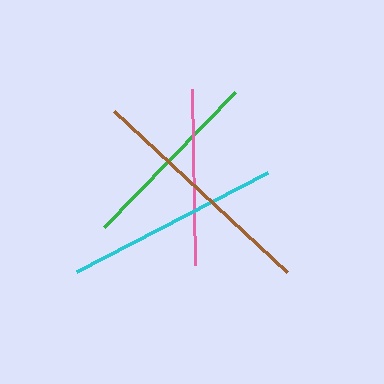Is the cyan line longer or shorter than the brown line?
The brown line is longer than the cyan line.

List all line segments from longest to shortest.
From longest to shortest: brown, cyan, green, pink.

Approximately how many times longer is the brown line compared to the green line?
The brown line is approximately 1.3 times the length of the green line.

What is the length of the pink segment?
The pink segment is approximately 177 pixels long.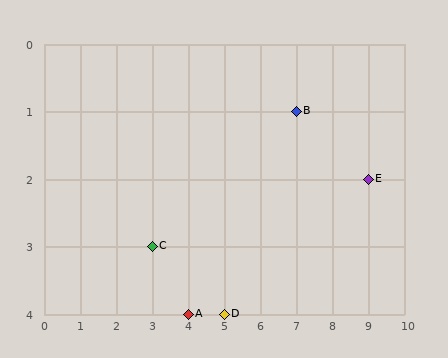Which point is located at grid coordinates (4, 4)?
Point A is at (4, 4).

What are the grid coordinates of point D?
Point D is at grid coordinates (5, 4).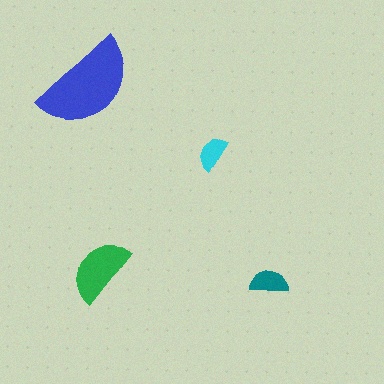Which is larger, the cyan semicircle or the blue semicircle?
The blue one.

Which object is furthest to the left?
The blue semicircle is leftmost.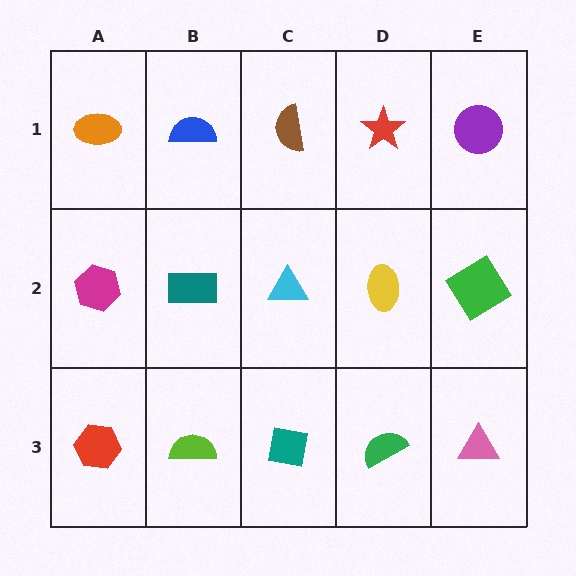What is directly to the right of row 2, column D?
A green diamond.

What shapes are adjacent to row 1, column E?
A green diamond (row 2, column E), a red star (row 1, column D).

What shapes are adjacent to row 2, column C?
A brown semicircle (row 1, column C), a teal square (row 3, column C), a teal rectangle (row 2, column B), a yellow ellipse (row 2, column D).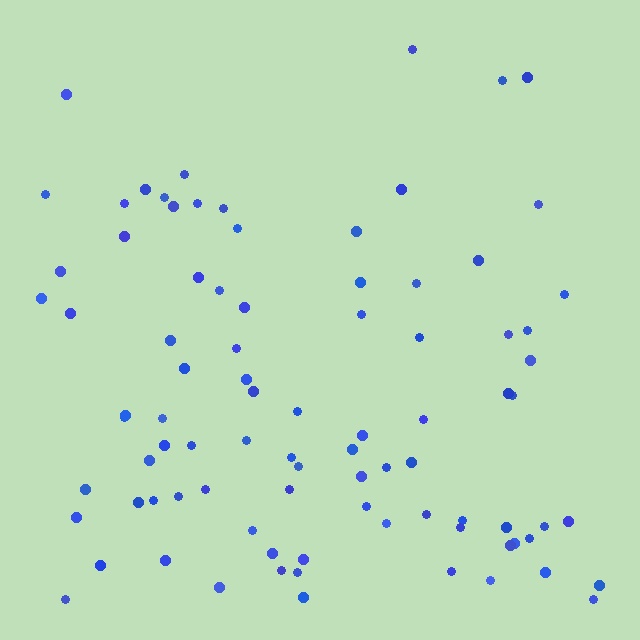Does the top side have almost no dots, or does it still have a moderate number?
Still a moderate number, just noticeably fewer than the bottom.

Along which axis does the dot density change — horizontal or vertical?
Vertical.